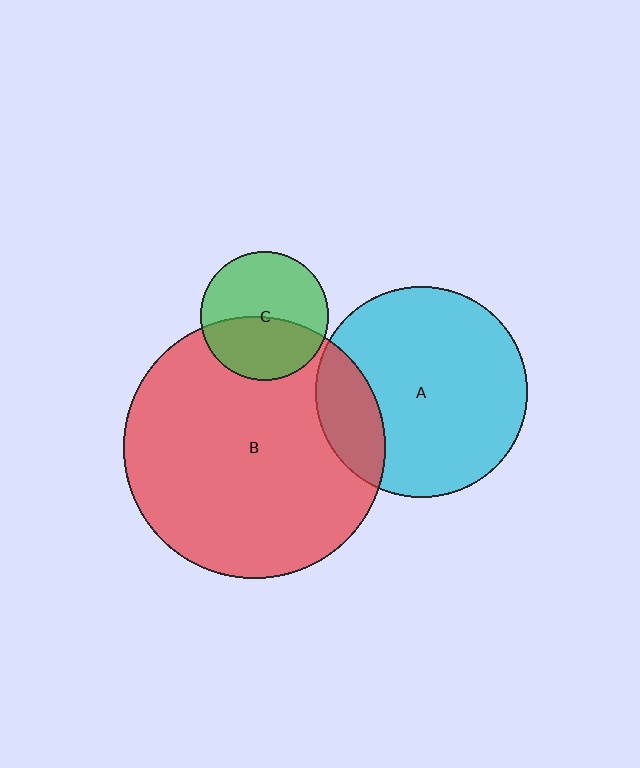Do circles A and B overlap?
Yes.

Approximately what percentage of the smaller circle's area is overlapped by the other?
Approximately 20%.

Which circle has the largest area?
Circle B (red).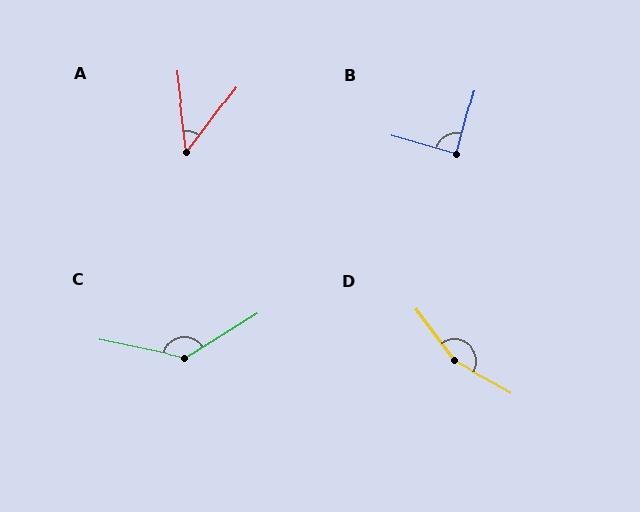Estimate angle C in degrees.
Approximately 136 degrees.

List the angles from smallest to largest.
A (43°), B (89°), C (136°), D (156°).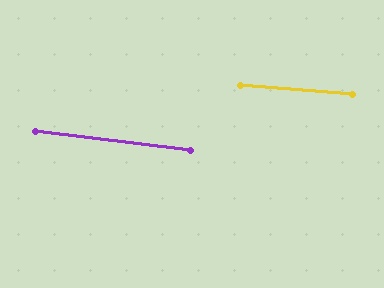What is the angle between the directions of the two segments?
Approximately 2 degrees.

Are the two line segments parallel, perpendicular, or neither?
Parallel — their directions differ by only 1.8°.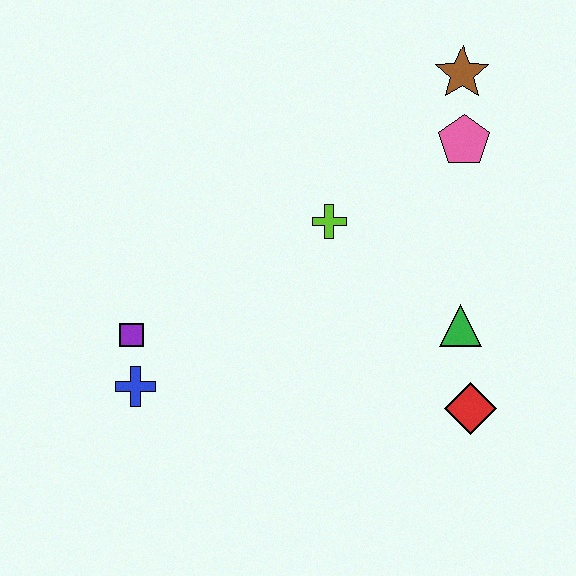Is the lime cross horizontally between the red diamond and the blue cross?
Yes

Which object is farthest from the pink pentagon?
The blue cross is farthest from the pink pentagon.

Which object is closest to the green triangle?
The red diamond is closest to the green triangle.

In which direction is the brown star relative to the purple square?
The brown star is to the right of the purple square.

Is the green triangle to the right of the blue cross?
Yes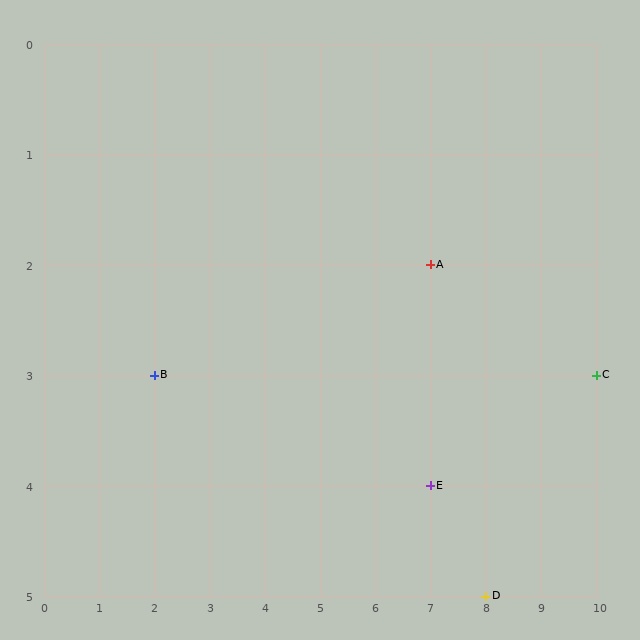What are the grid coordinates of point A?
Point A is at grid coordinates (7, 2).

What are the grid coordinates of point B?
Point B is at grid coordinates (2, 3).